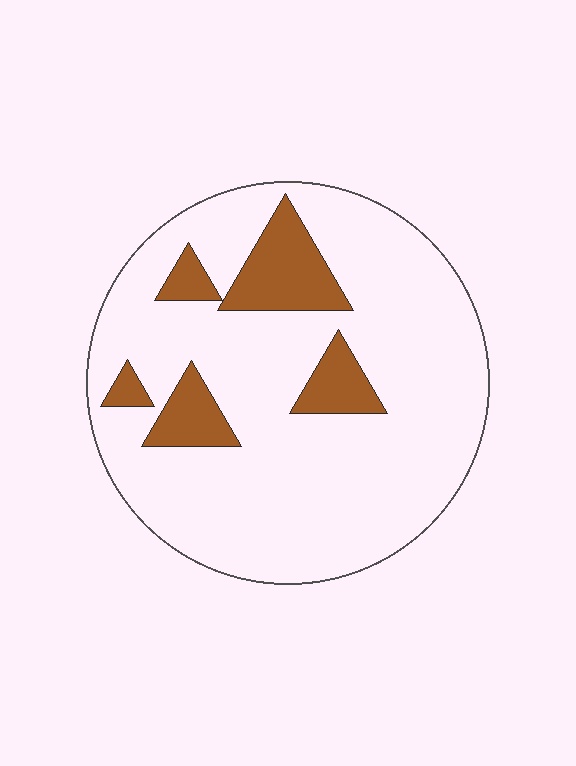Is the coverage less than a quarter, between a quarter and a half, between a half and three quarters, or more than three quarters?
Less than a quarter.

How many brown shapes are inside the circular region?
5.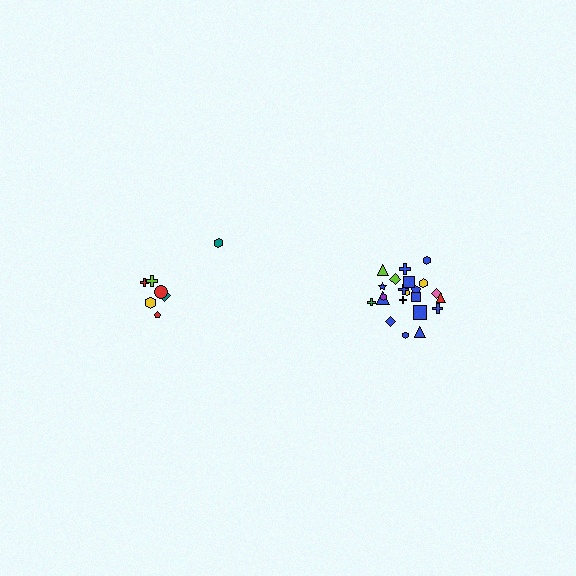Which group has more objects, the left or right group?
The right group.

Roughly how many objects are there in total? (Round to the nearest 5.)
Roughly 30 objects in total.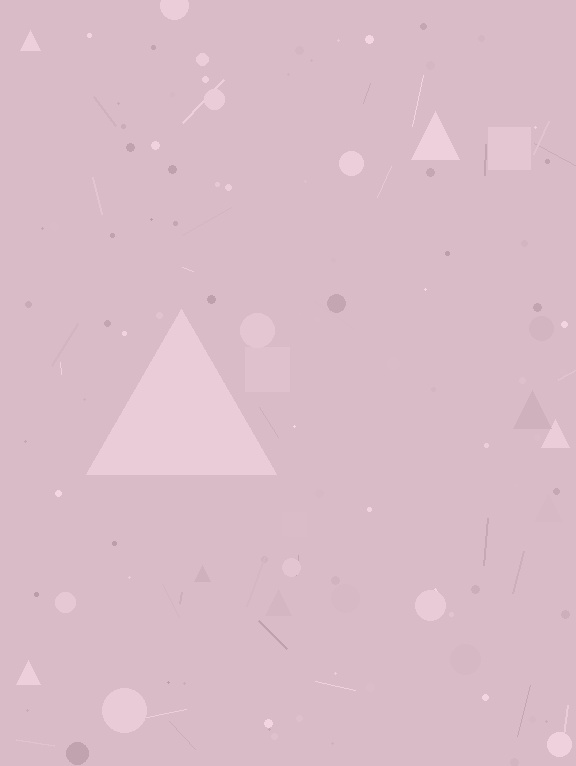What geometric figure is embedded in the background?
A triangle is embedded in the background.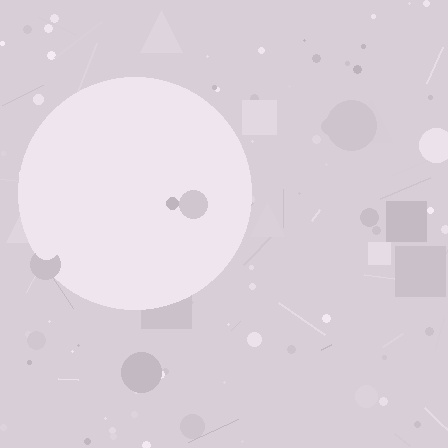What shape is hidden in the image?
A circle is hidden in the image.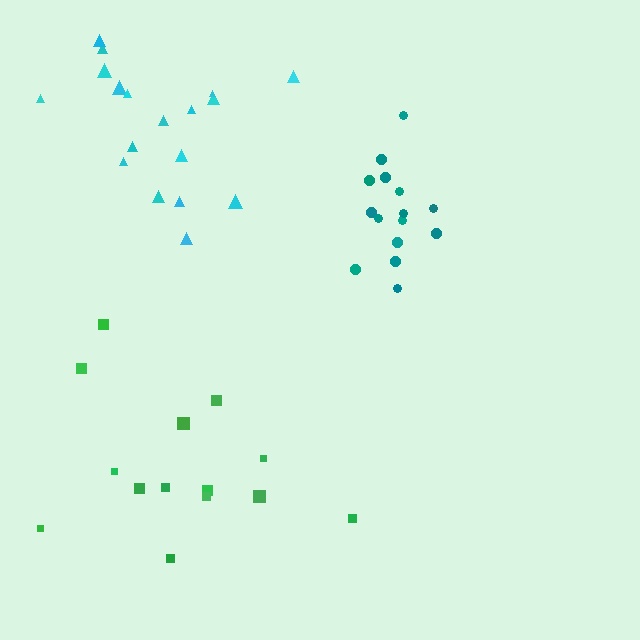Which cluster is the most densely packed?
Teal.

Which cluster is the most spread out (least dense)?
Green.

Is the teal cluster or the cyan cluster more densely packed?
Teal.